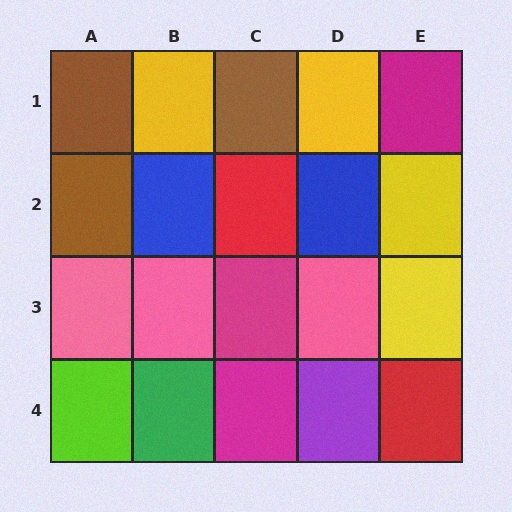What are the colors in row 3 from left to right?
Pink, pink, magenta, pink, yellow.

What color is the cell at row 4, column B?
Green.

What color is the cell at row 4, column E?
Red.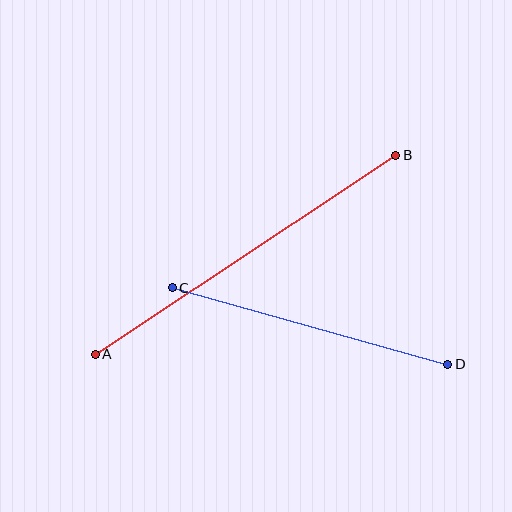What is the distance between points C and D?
The distance is approximately 286 pixels.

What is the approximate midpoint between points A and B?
The midpoint is at approximately (246, 255) pixels.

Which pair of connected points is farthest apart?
Points A and B are farthest apart.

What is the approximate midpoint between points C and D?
The midpoint is at approximately (310, 326) pixels.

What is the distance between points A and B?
The distance is approximately 360 pixels.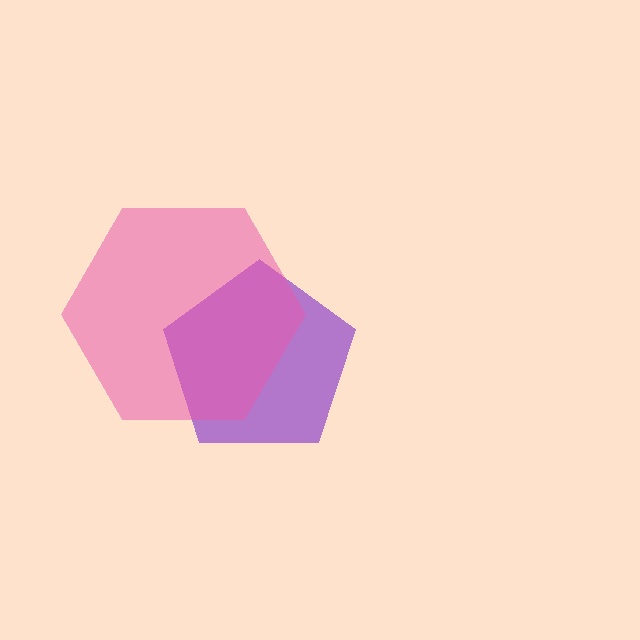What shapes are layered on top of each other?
The layered shapes are: a purple pentagon, a pink hexagon.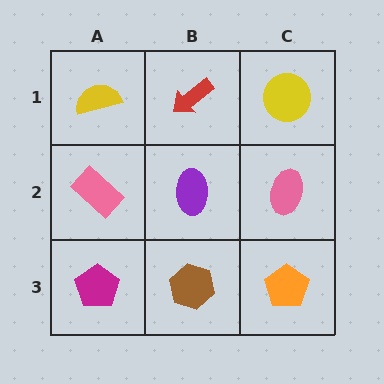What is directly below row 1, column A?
A pink rectangle.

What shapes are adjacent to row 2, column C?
A yellow circle (row 1, column C), an orange pentagon (row 3, column C), a purple ellipse (row 2, column B).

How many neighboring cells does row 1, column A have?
2.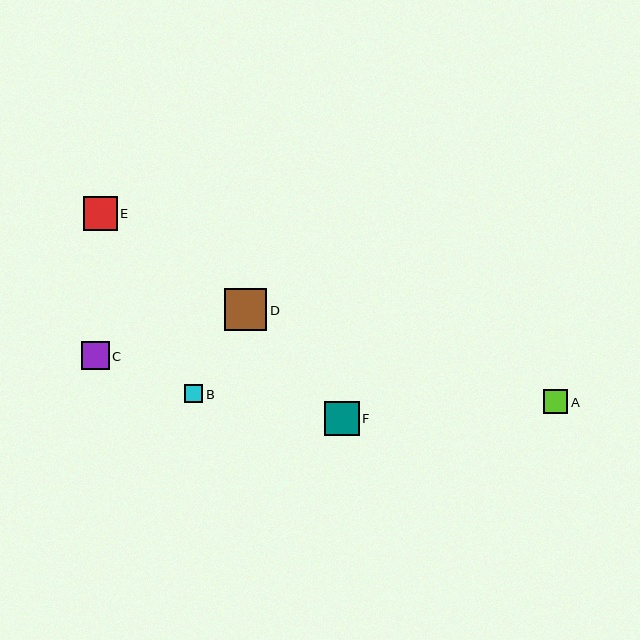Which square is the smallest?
Square B is the smallest with a size of approximately 19 pixels.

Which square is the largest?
Square D is the largest with a size of approximately 42 pixels.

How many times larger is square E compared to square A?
Square E is approximately 1.4 times the size of square A.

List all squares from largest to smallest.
From largest to smallest: D, F, E, C, A, B.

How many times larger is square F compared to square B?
Square F is approximately 1.9 times the size of square B.